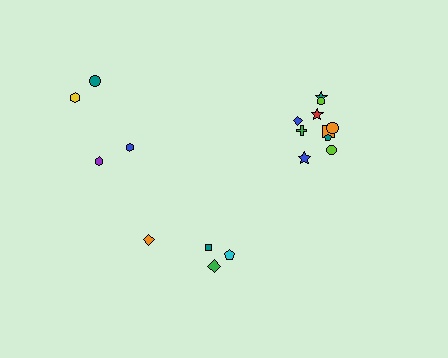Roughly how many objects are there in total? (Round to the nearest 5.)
Roughly 20 objects in total.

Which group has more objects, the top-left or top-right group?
The top-right group.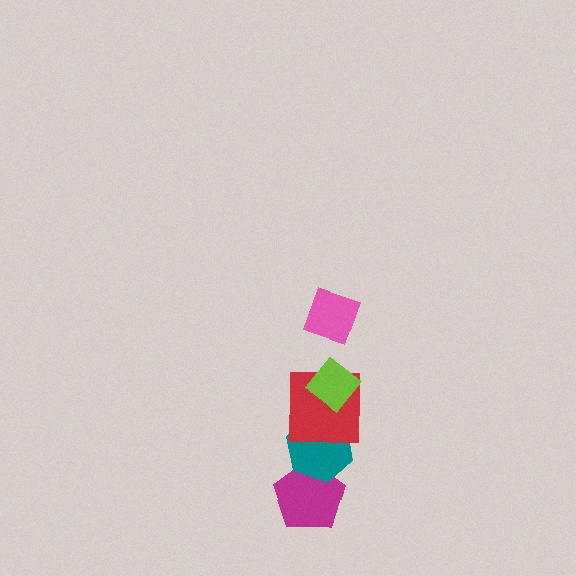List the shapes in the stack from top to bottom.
From top to bottom: the pink diamond, the lime diamond, the red square, the teal hexagon, the magenta pentagon.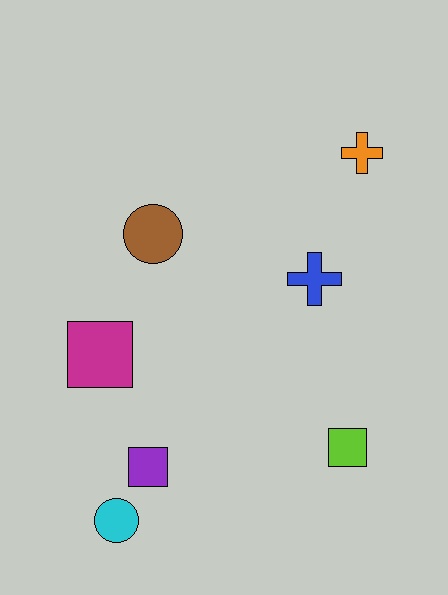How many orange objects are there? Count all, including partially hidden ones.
There is 1 orange object.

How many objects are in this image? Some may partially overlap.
There are 7 objects.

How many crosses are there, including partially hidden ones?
There are 2 crosses.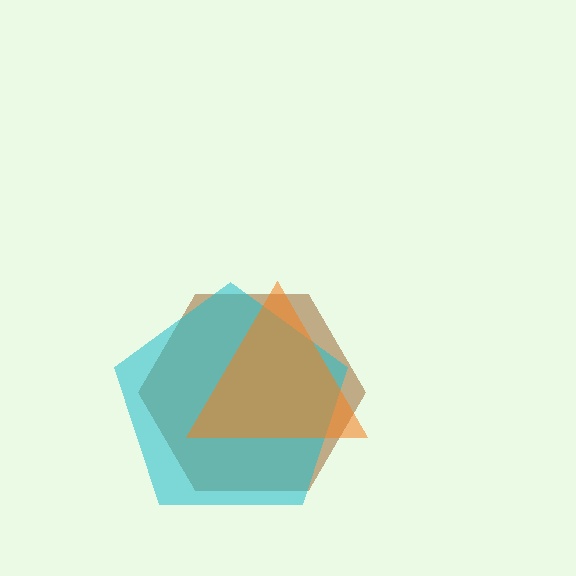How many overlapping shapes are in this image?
There are 3 overlapping shapes in the image.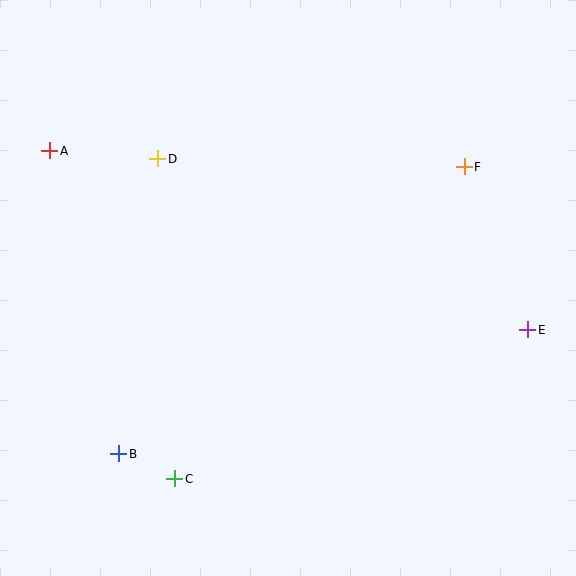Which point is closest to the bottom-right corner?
Point E is closest to the bottom-right corner.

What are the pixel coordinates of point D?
Point D is at (158, 159).